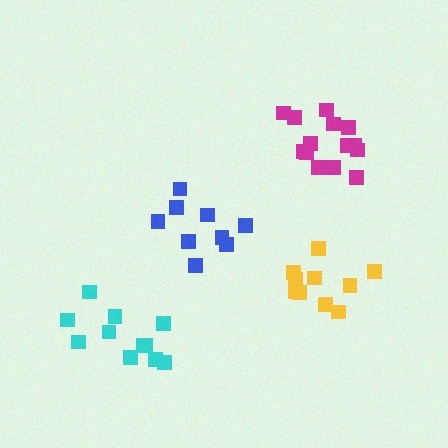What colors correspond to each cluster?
The clusters are colored: blue, cyan, magenta, yellow.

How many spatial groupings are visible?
There are 4 spatial groupings.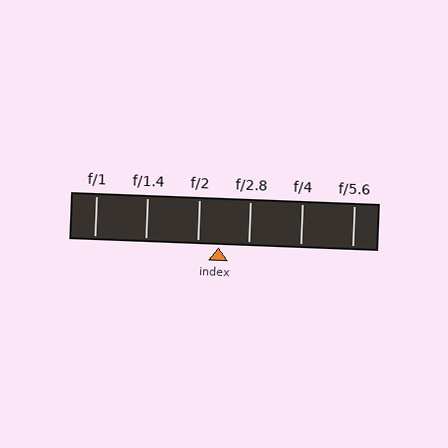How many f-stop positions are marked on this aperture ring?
There are 6 f-stop positions marked.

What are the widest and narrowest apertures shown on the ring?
The widest aperture shown is f/1 and the narrowest is f/5.6.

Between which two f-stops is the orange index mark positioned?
The index mark is between f/2 and f/2.8.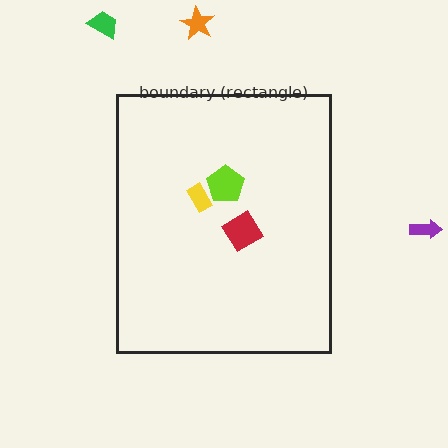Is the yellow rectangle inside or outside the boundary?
Inside.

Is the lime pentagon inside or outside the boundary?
Inside.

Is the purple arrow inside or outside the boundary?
Outside.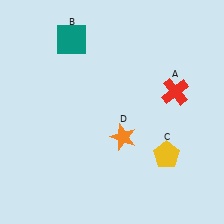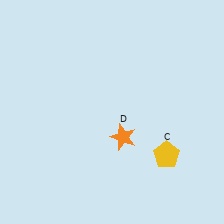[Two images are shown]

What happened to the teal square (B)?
The teal square (B) was removed in Image 2. It was in the top-left area of Image 1.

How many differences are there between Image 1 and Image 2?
There are 2 differences between the two images.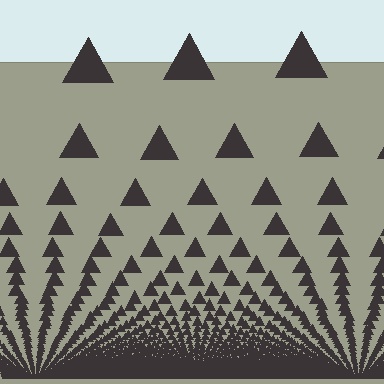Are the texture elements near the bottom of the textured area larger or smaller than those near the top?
Smaller. The gradient is inverted — elements near the bottom are smaller and denser.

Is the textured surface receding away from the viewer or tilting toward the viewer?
The surface appears to tilt toward the viewer. Texture elements get larger and sparser toward the top.